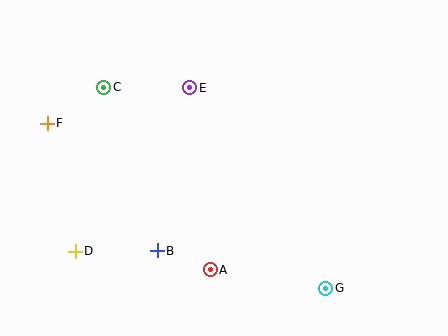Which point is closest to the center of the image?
Point E at (190, 88) is closest to the center.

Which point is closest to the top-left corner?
Point F is closest to the top-left corner.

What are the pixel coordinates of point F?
Point F is at (47, 123).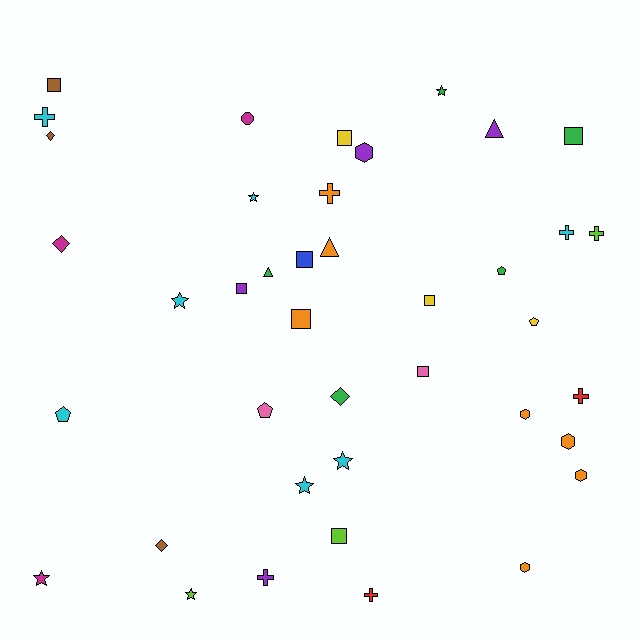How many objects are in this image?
There are 40 objects.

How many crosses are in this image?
There are 7 crosses.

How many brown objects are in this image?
There are 3 brown objects.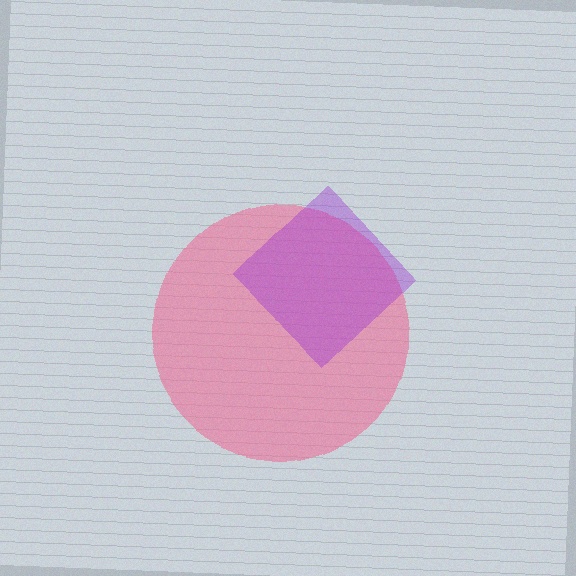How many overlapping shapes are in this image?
There are 2 overlapping shapes in the image.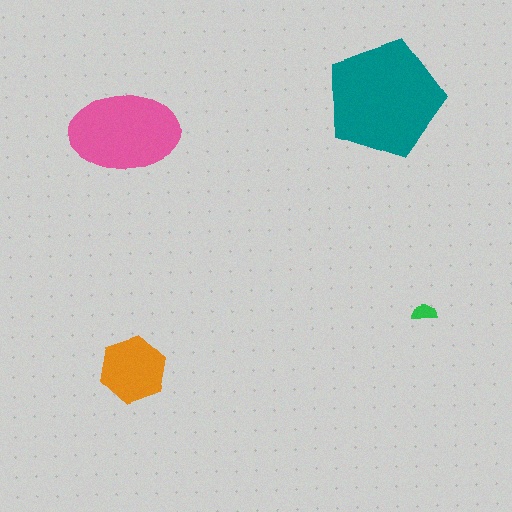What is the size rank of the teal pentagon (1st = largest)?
1st.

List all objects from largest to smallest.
The teal pentagon, the pink ellipse, the orange hexagon, the green semicircle.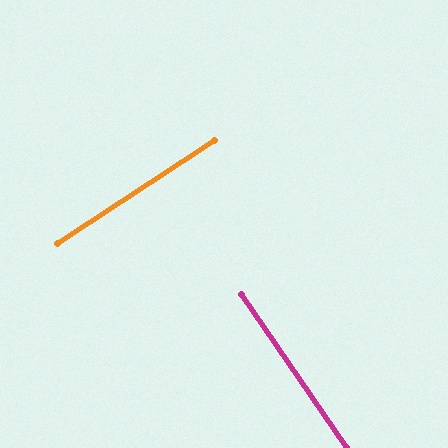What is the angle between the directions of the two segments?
Approximately 89 degrees.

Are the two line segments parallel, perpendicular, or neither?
Perpendicular — they meet at approximately 89°.